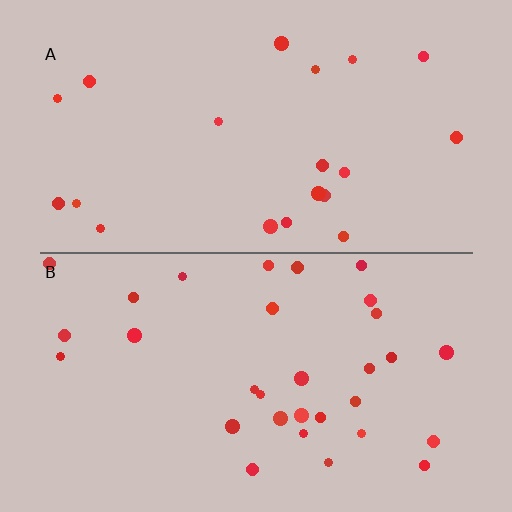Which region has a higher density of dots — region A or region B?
B (the bottom).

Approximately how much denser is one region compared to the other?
Approximately 1.6× — region B over region A.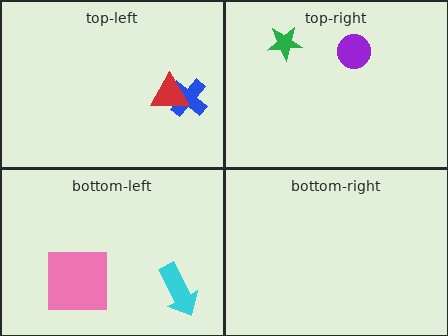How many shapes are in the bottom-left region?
2.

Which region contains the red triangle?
The top-left region.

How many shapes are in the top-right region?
2.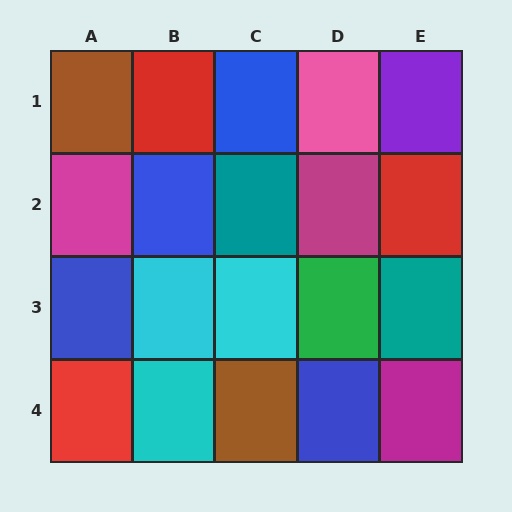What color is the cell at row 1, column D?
Pink.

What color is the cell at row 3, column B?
Cyan.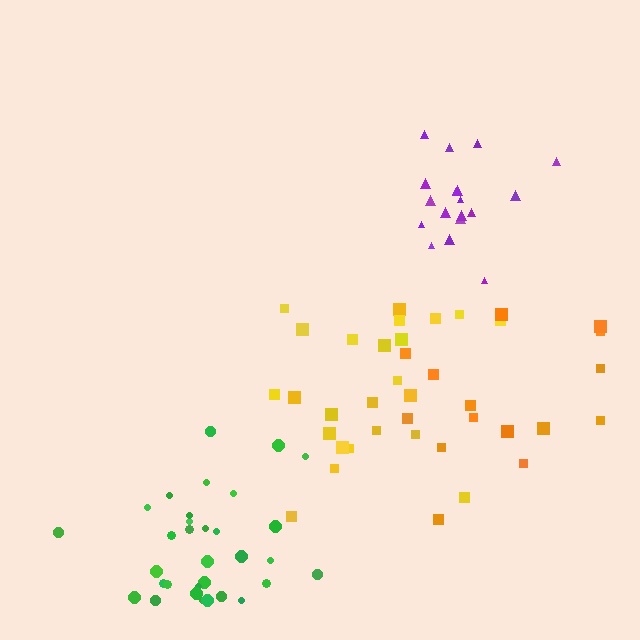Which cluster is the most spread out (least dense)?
Orange.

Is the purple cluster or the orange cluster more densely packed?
Purple.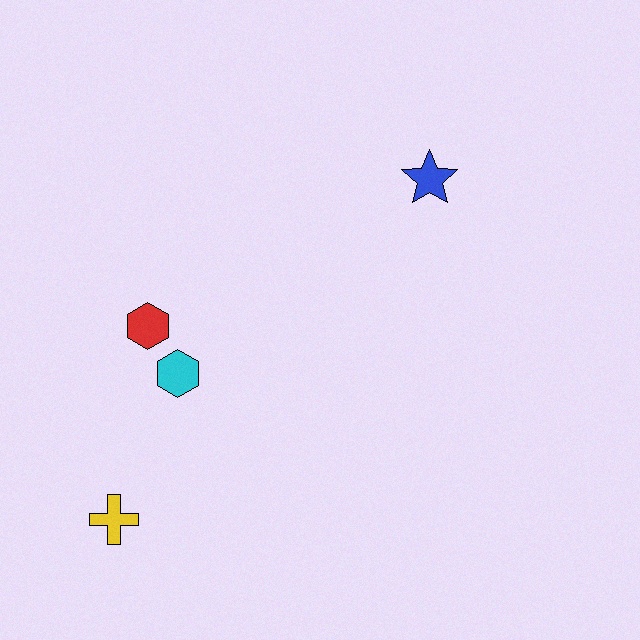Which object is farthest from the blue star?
The yellow cross is farthest from the blue star.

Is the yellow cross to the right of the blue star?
No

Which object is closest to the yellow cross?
The cyan hexagon is closest to the yellow cross.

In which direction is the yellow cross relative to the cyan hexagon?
The yellow cross is below the cyan hexagon.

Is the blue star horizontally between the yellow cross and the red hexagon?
No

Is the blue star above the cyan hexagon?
Yes